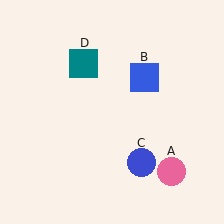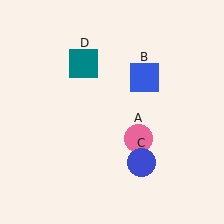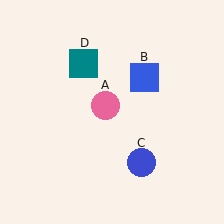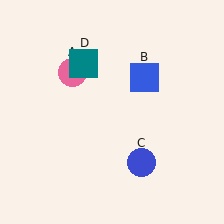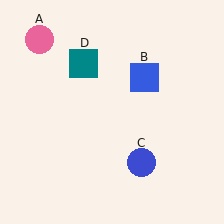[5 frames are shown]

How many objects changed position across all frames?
1 object changed position: pink circle (object A).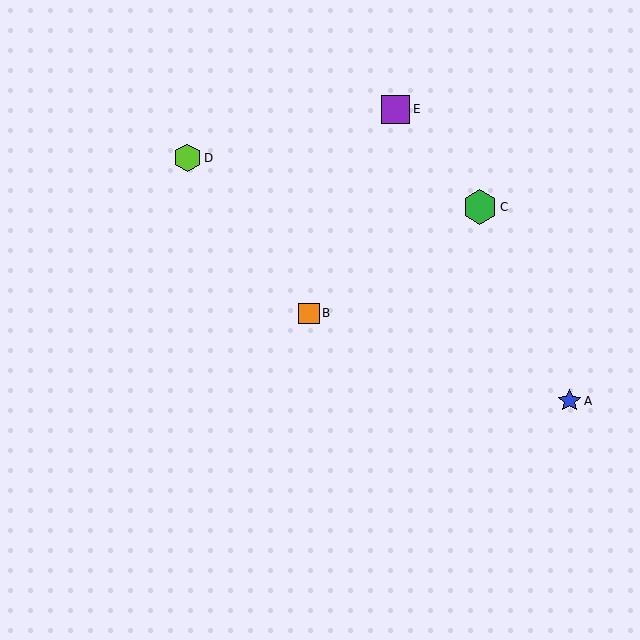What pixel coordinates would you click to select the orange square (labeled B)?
Click at (309, 313) to select the orange square B.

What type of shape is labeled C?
Shape C is a green hexagon.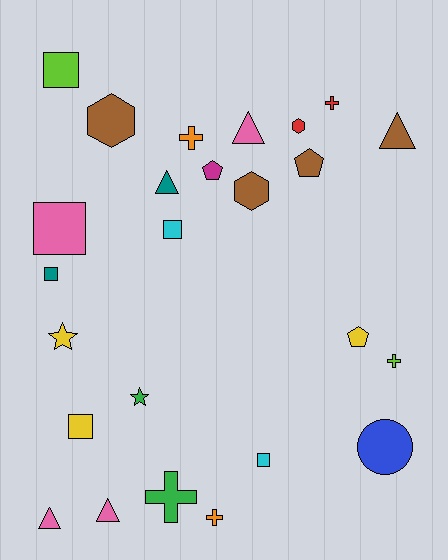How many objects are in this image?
There are 25 objects.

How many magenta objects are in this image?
There is 1 magenta object.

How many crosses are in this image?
There are 5 crosses.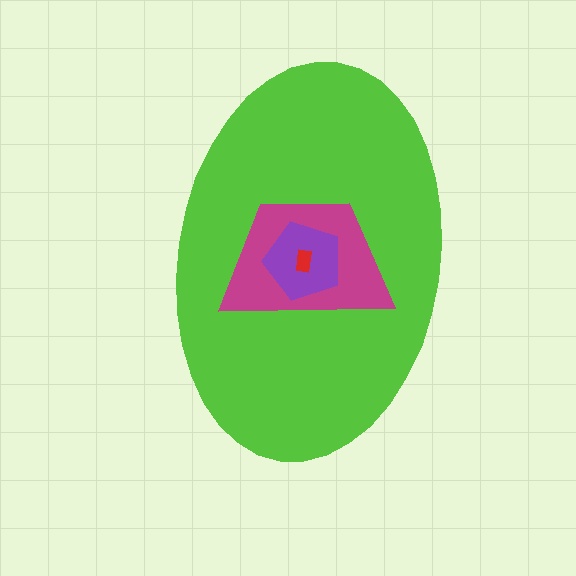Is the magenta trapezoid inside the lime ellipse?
Yes.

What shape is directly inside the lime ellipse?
The magenta trapezoid.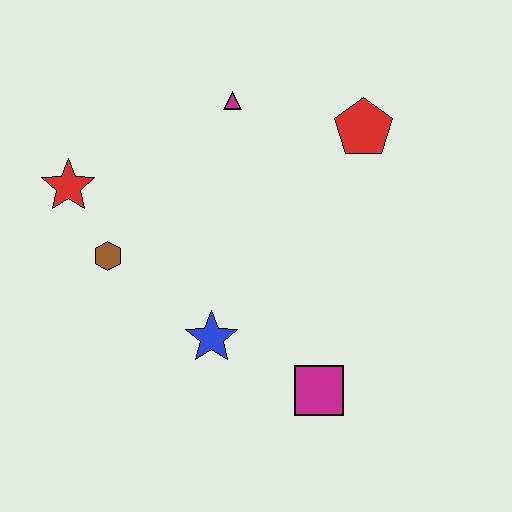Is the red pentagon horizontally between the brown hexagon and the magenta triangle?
No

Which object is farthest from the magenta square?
The red star is farthest from the magenta square.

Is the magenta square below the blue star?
Yes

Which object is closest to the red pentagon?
The magenta triangle is closest to the red pentagon.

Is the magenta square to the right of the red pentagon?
No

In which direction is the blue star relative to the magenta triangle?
The blue star is below the magenta triangle.